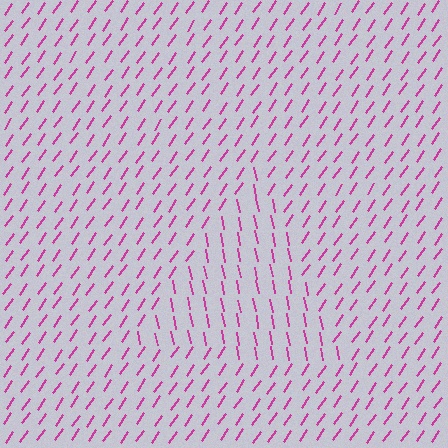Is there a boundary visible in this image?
Yes, there is a texture boundary formed by a change in line orientation.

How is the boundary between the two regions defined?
The boundary is defined purely by a change in line orientation (approximately 45 degrees difference). All lines are the same color and thickness.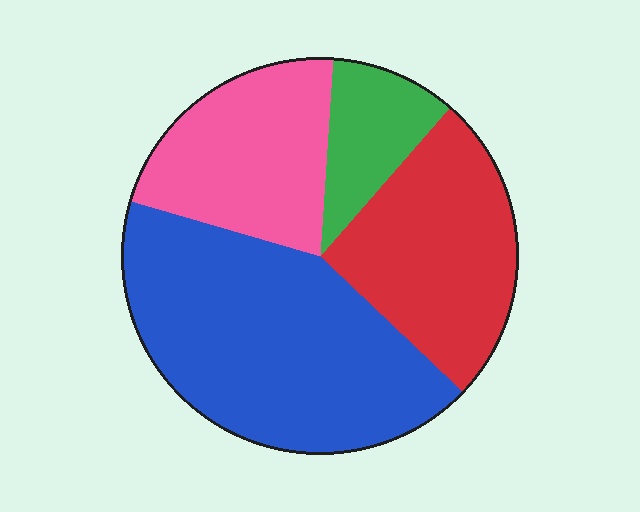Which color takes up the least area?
Green, at roughly 10%.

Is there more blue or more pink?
Blue.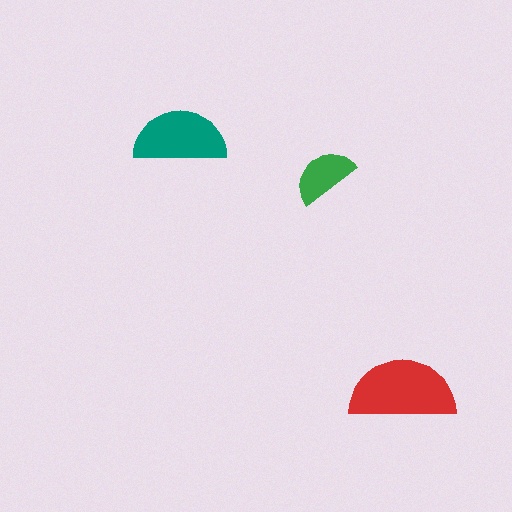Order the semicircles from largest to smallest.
the red one, the teal one, the green one.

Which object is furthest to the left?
The teal semicircle is leftmost.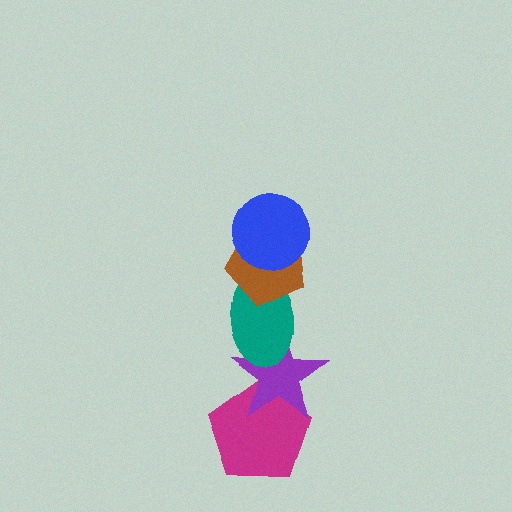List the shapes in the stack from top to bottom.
From top to bottom: the blue circle, the brown pentagon, the teal ellipse, the purple star, the magenta pentagon.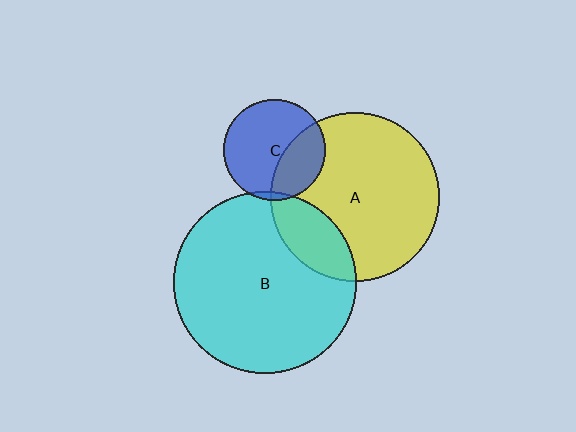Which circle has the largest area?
Circle B (cyan).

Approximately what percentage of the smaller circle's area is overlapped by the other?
Approximately 20%.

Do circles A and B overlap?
Yes.